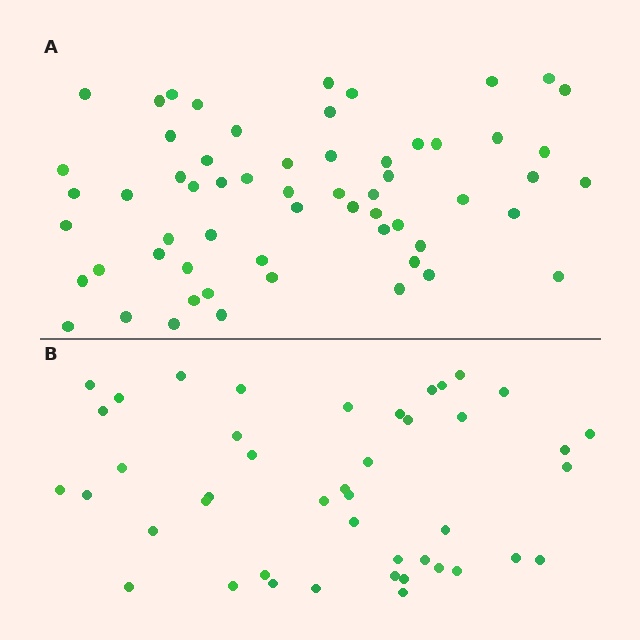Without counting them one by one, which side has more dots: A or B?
Region A (the top region) has more dots.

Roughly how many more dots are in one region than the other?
Region A has approximately 15 more dots than region B.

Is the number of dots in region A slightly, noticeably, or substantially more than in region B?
Region A has noticeably more, but not dramatically so. The ratio is roughly 1.4 to 1.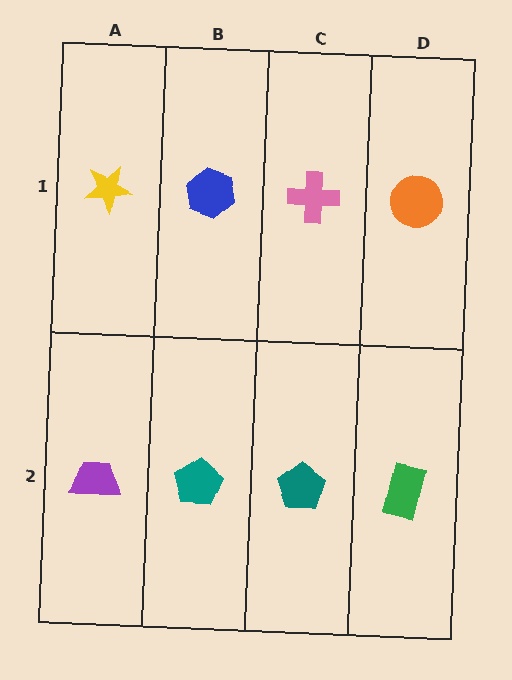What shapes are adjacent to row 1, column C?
A teal pentagon (row 2, column C), a blue hexagon (row 1, column B), an orange circle (row 1, column D).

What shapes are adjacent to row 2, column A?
A yellow star (row 1, column A), a teal pentagon (row 2, column B).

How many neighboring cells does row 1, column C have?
3.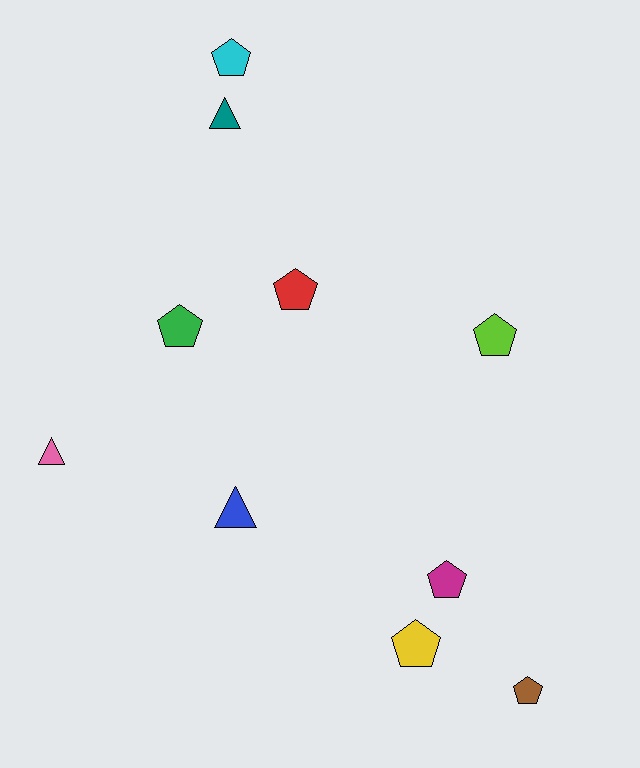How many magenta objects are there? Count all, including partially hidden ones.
There is 1 magenta object.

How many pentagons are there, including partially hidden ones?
There are 7 pentagons.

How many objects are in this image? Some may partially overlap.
There are 10 objects.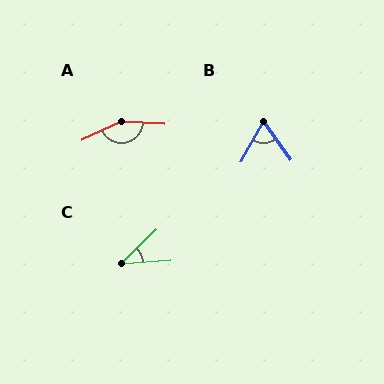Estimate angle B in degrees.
Approximately 64 degrees.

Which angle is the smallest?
C, at approximately 40 degrees.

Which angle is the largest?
A, at approximately 151 degrees.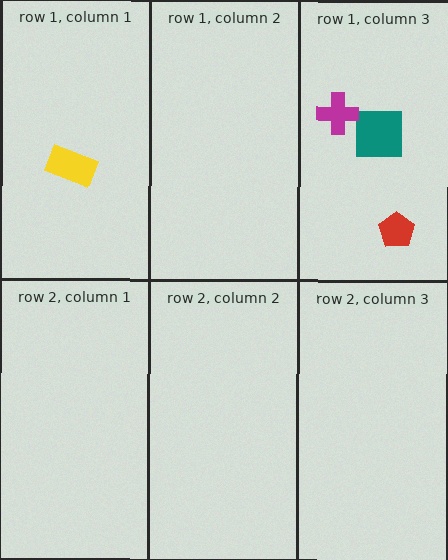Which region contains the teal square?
The row 1, column 3 region.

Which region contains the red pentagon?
The row 1, column 3 region.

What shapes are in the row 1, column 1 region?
The yellow rectangle.